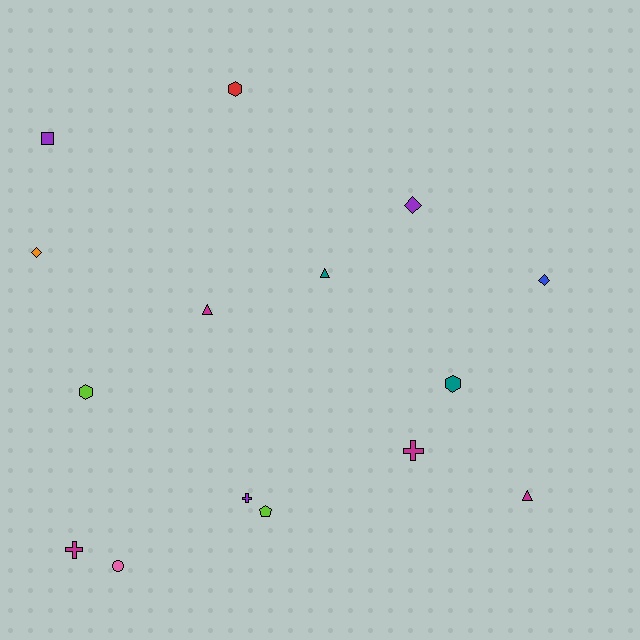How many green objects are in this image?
There are no green objects.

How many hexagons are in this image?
There are 3 hexagons.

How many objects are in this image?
There are 15 objects.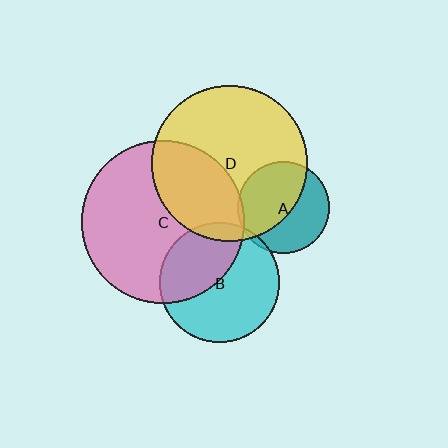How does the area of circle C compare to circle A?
Approximately 3.1 times.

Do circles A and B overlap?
Yes.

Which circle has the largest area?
Circle C (pink).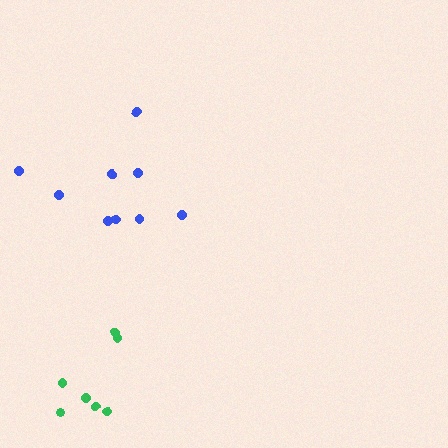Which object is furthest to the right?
The blue cluster is rightmost.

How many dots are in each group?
Group 1: 9 dots, Group 2: 7 dots (16 total).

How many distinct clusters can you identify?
There are 2 distinct clusters.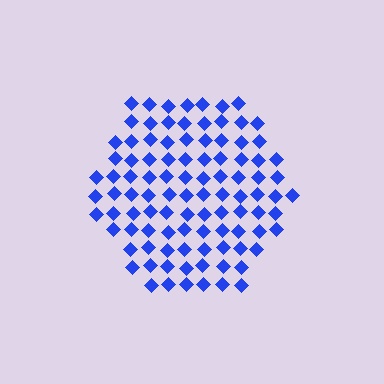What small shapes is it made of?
It is made of small diamonds.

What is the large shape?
The large shape is a hexagon.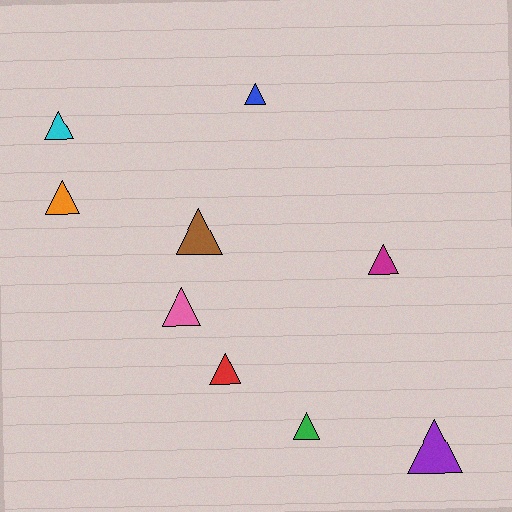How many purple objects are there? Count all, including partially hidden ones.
There is 1 purple object.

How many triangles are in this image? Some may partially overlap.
There are 9 triangles.